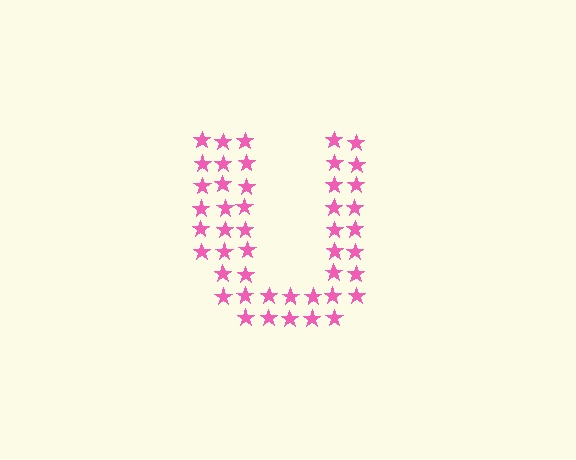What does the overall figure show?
The overall figure shows the letter U.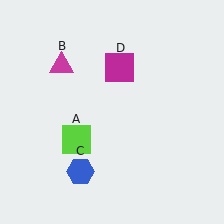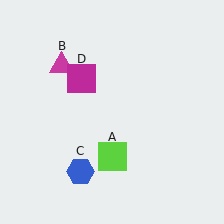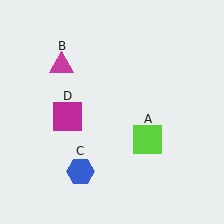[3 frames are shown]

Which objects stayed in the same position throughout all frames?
Magenta triangle (object B) and blue hexagon (object C) remained stationary.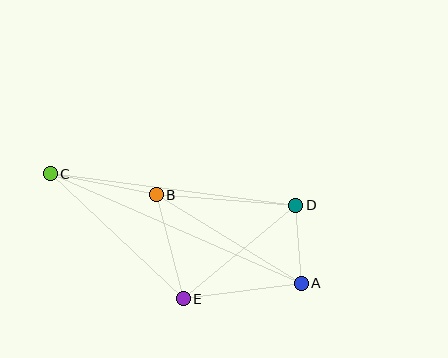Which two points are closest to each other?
Points A and D are closest to each other.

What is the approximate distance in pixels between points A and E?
The distance between A and E is approximately 119 pixels.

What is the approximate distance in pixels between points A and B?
The distance between A and B is approximately 170 pixels.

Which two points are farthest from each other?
Points A and C are farthest from each other.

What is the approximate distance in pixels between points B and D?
The distance between B and D is approximately 140 pixels.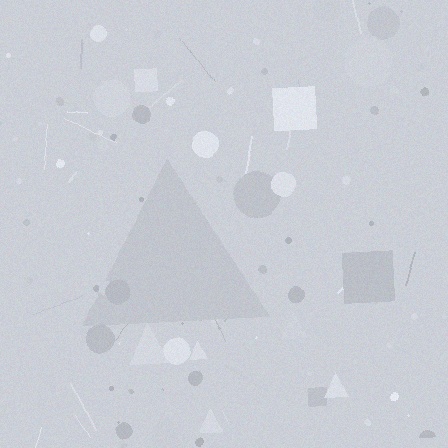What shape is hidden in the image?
A triangle is hidden in the image.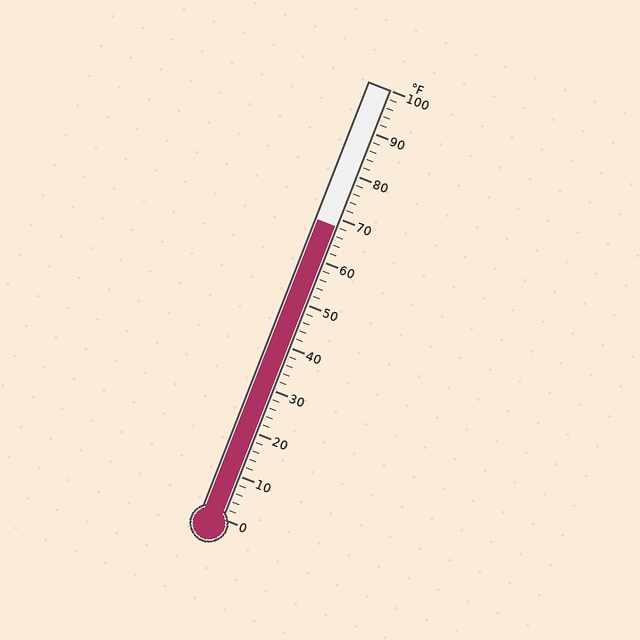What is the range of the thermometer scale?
The thermometer scale ranges from 0°F to 100°F.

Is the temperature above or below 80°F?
The temperature is below 80°F.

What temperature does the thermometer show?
The thermometer shows approximately 68°F.